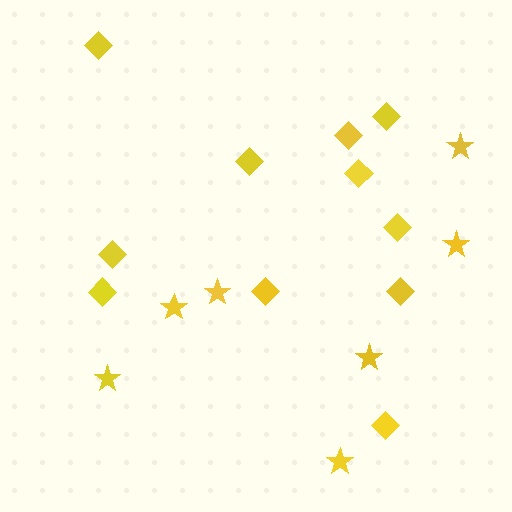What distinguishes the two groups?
There are 2 groups: one group of stars (7) and one group of diamonds (11).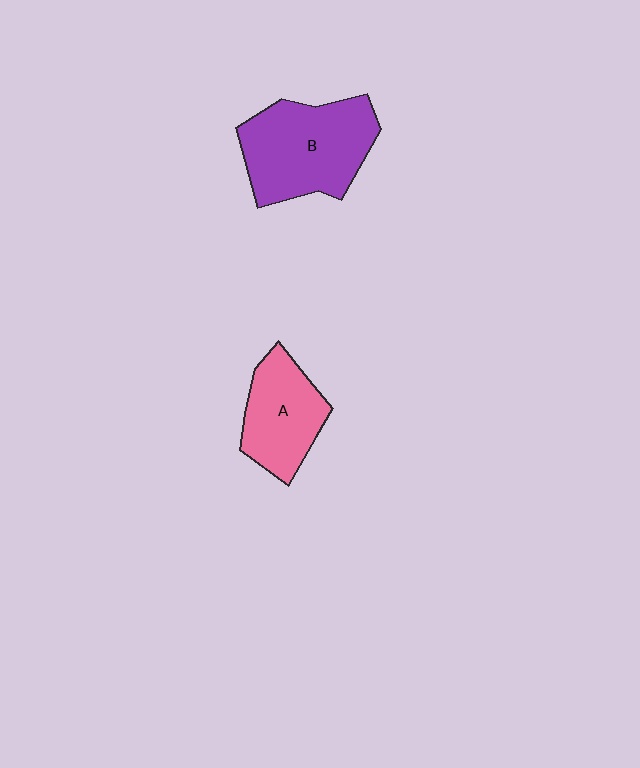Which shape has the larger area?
Shape B (purple).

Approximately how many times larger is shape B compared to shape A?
Approximately 1.5 times.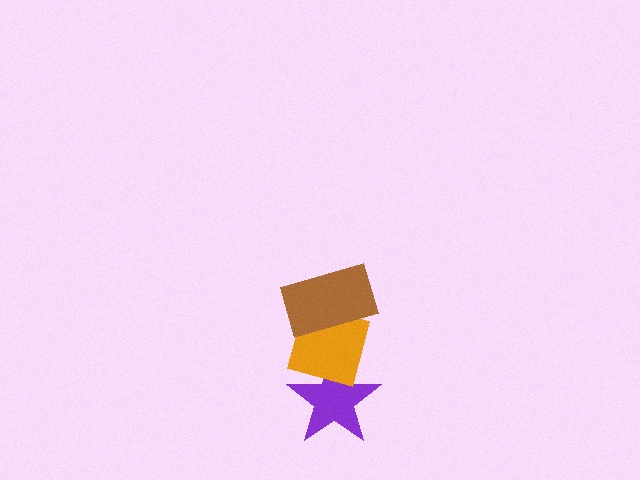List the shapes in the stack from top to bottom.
From top to bottom: the brown rectangle, the orange diamond, the purple star.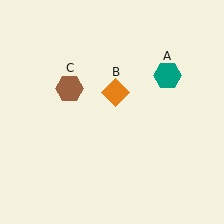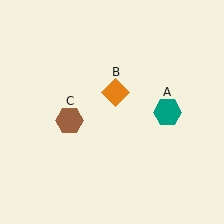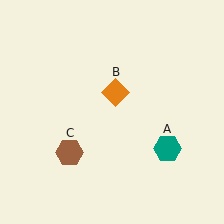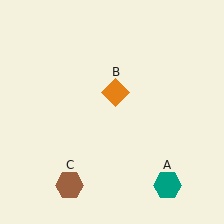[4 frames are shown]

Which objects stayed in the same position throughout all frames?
Orange diamond (object B) remained stationary.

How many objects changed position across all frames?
2 objects changed position: teal hexagon (object A), brown hexagon (object C).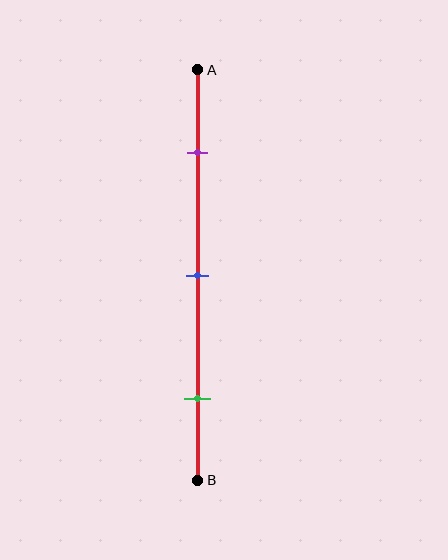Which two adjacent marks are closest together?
The purple and blue marks are the closest adjacent pair.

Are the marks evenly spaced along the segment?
Yes, the marks are approximately evenly spaced.